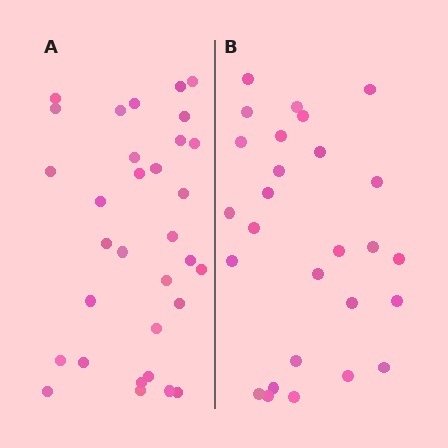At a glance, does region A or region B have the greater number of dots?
Region A (the left region) has more dots.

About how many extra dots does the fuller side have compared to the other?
Region A has about 5 more dots than region B.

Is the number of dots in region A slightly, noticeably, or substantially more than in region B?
Region A has only slightly more — the two regions are fairly close. The ratio is roughly 1.2 to 1.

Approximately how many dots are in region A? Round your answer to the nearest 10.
About 30 dots. (The exact count is 32, which rounds to 30.)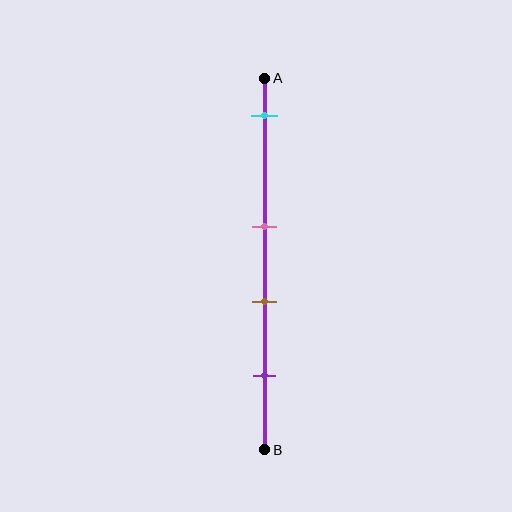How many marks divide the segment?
There are 4 marks dividing the segment.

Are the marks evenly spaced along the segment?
No, the marks are not evenly spaced.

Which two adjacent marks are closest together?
The pink and brown marks are the closest adjacent pair.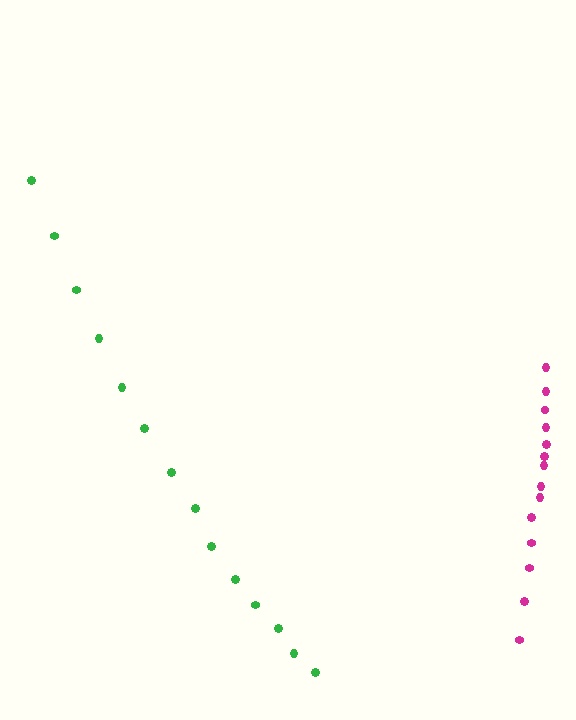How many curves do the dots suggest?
There are 2 distinct paths.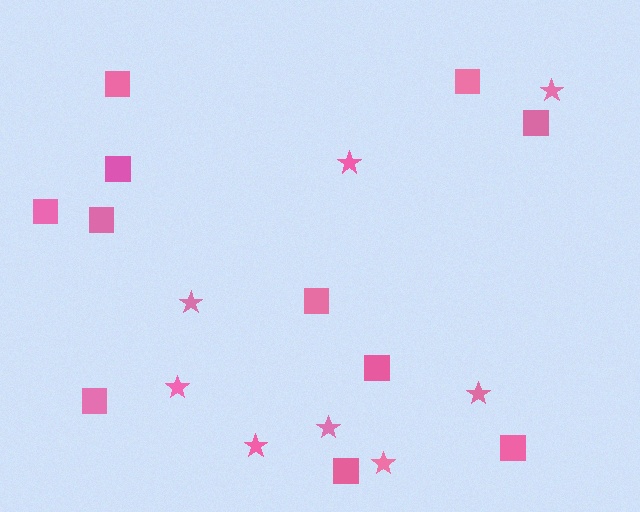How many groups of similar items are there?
There are 2 groups: one group of stars (8) and one group of squares (11).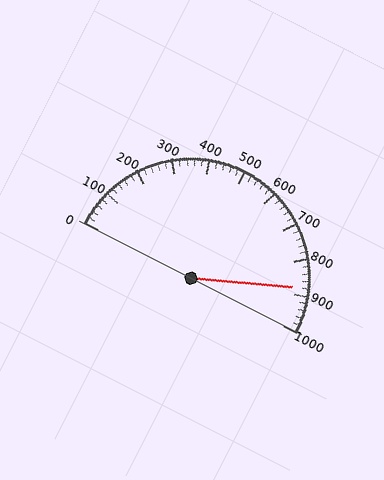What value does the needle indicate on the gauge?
The needle indicates approximately 880.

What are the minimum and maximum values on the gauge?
The gauge ranges from 0 to 1000.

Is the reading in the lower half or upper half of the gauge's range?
The reading is in the upper half of the range (0 to 1000).